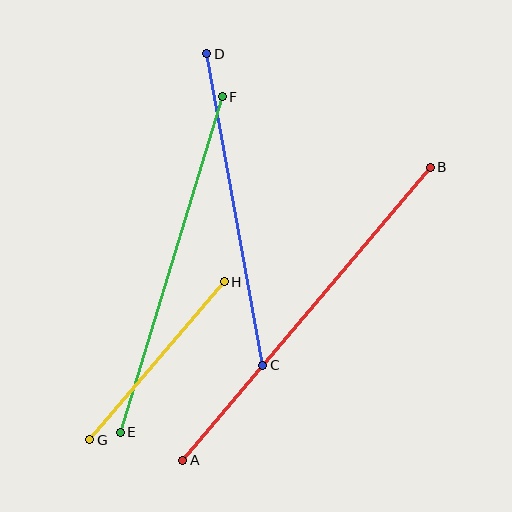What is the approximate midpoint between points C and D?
The midpoint is at approximately (235, 209) pixels.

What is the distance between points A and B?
The distance is approximately 383 pixels.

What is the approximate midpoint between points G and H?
The midpoint is at approximately (157, 361) pixels.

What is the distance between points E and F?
The distance is approximately 350 pixels.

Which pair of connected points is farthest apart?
Points A and B are farthest apart.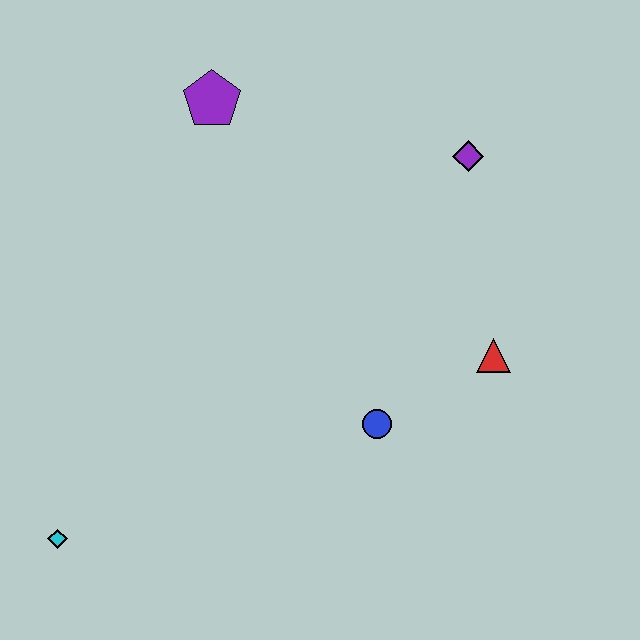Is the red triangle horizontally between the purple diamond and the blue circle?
No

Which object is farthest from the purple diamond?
The cyan diamond is farthest from the purple diamond.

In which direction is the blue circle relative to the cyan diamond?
The blue circle is to the right of the cyan diamond.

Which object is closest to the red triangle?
The blue circle is closest to the red triangle.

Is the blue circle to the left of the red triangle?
Yes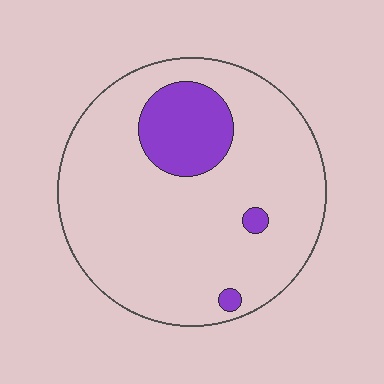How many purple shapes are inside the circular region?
3.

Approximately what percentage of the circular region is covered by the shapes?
Approximately 15%.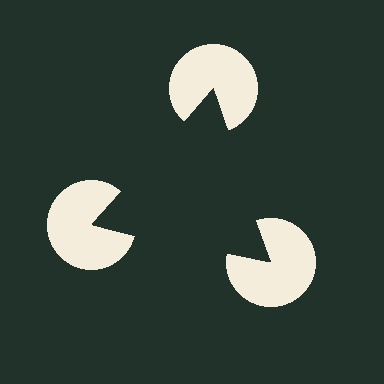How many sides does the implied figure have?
3 sides.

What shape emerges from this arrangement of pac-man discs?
An illusory triangle — its edges are inferred from the aligned wedge cuts in the pac-man discs, not physically drawn.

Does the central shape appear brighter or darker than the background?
It typically appears slightly darker than the background, even though no actual brightness change is drawn.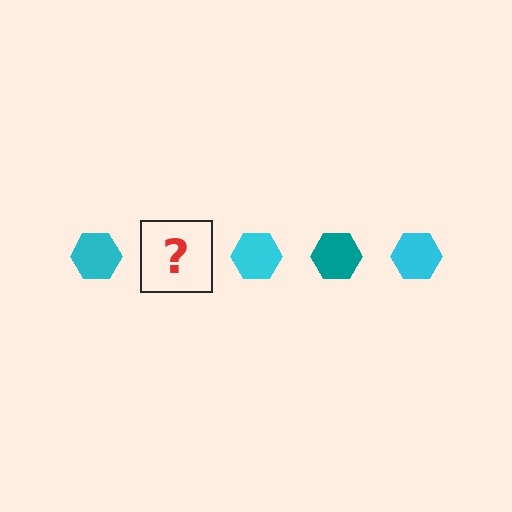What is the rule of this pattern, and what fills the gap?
The rule is that the pattern cycles through cyan, teal hexagons. The gap should be filled with a teal hexagon.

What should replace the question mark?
The question mark should be replaced with a teal hexagon.